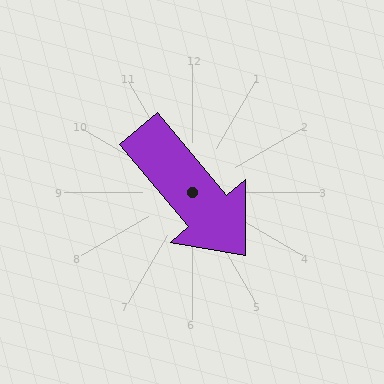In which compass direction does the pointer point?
Southeast.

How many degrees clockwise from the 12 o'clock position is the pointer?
Approximately 140 degrees.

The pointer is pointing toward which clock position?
Roughly 5 o'clock.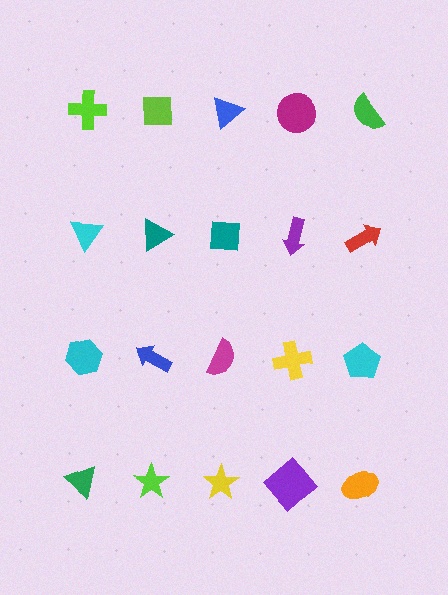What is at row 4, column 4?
A purple diamond.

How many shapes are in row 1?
5 shapes.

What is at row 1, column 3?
A blue triangle.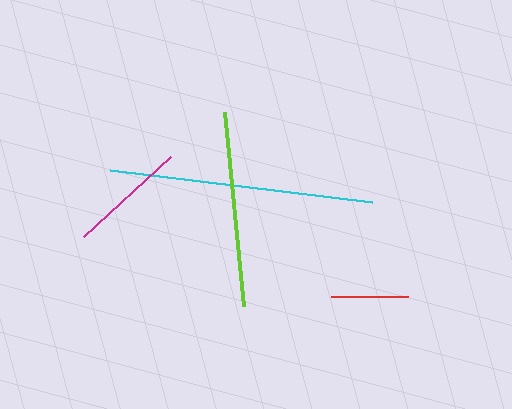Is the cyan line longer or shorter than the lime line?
The cyan line is longer than the lime line.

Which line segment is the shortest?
The red line is the shortest at approximately 77 pixels.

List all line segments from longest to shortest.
From longest to shortest: cyan, lime, magenta, red.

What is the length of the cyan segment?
The cyan segment is approximately 263 pixels long.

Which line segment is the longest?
The cyan line is the longest at approximately 263 pixels.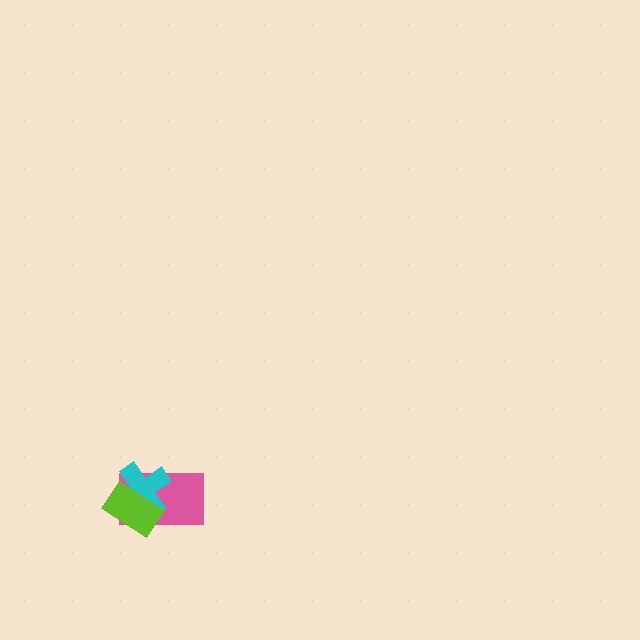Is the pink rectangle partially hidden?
Yes, it is partially covered by another shape.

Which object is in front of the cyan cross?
The lime rectangle is in front of the cyan cross.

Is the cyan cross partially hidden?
Yes, it is partially covered by another shape.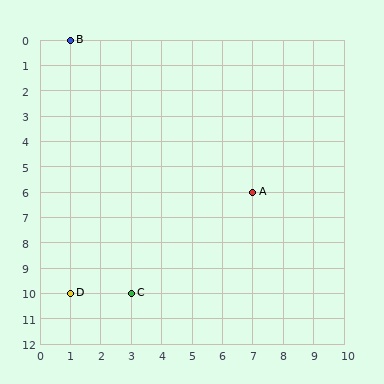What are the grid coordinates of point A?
Point A is at grid coordinates (7, 6).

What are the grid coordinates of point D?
Point D is at grid coordinates (1, 10).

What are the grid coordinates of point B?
Point B is at grid coordinates (1, 0).